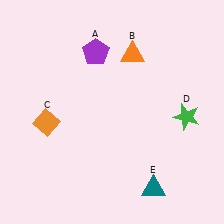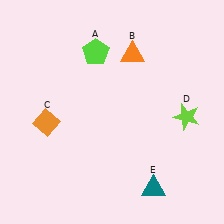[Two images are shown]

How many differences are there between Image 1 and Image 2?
There are 2 differences between the two images.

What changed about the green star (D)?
In Image 1, D is green. In Image 2, it changed to lime.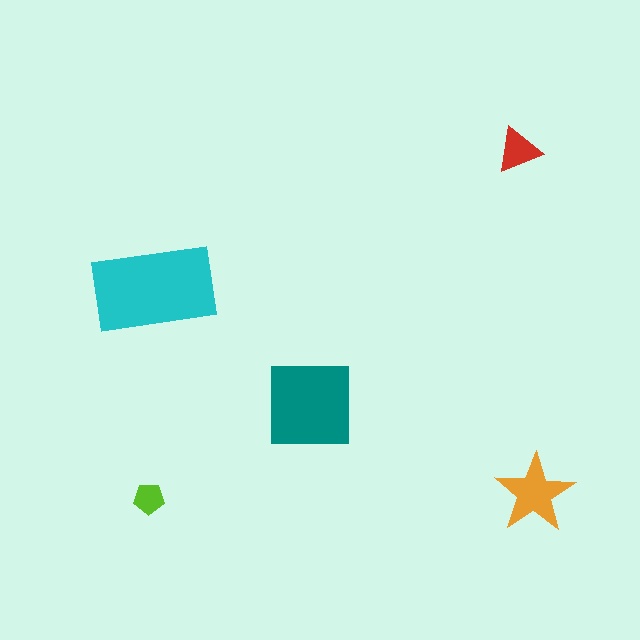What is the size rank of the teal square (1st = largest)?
2nd.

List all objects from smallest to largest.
The lime pentagon, the red triangle, the orange star, the teal square, the cyan rectangle.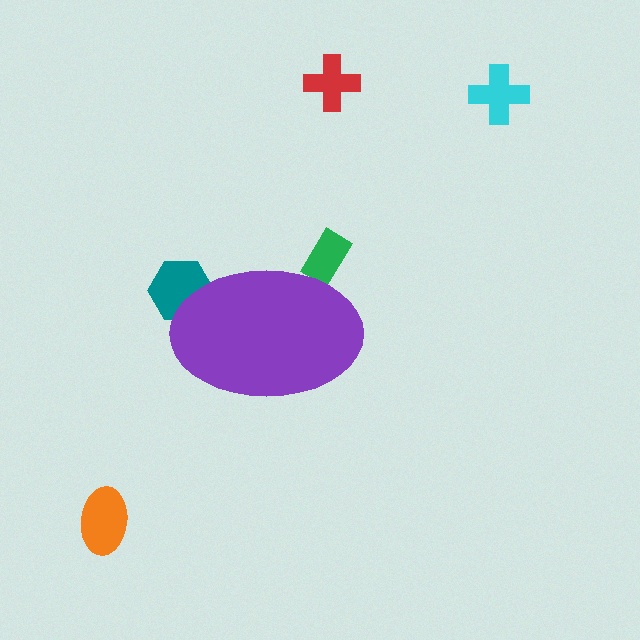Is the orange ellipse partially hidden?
No, the orange ellipse is fully visible.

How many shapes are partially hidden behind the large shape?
2 shapes are partially hidden.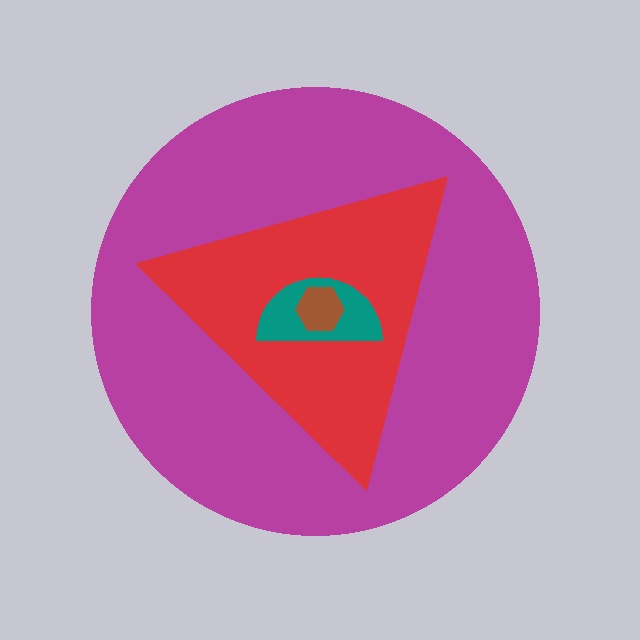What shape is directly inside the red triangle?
The teal semicircle.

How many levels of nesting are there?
4.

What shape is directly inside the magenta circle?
The red triangle.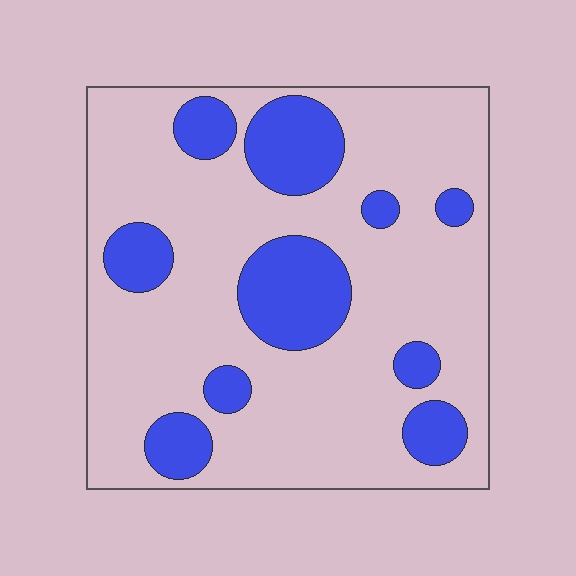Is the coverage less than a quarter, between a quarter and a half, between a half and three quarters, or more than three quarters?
Less than a quarter.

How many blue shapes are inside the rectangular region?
10.